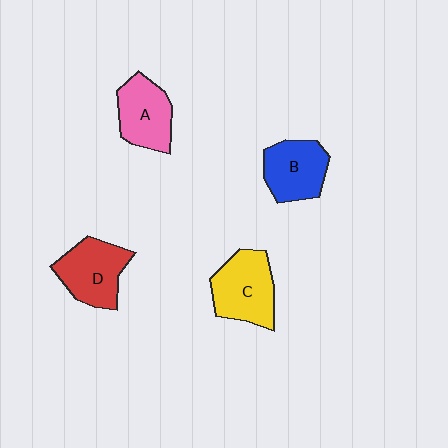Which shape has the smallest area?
Shape A (pink).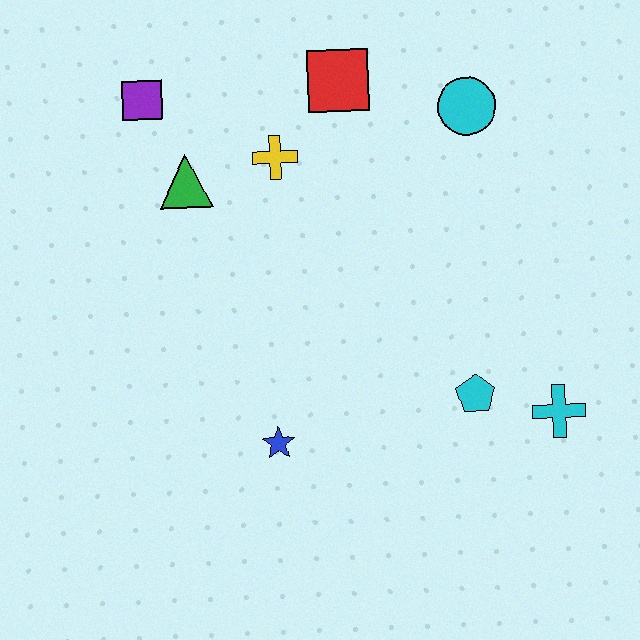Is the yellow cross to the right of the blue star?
Yes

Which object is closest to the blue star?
The cyan pentagon is closest to the blue star.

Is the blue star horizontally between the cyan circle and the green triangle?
Yes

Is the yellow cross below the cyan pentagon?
No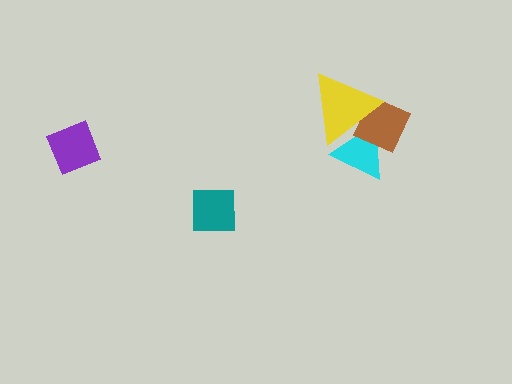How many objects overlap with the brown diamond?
2 objects overlap with the brown diamond.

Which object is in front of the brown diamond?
The yellow triangle is in front of the brown diamond.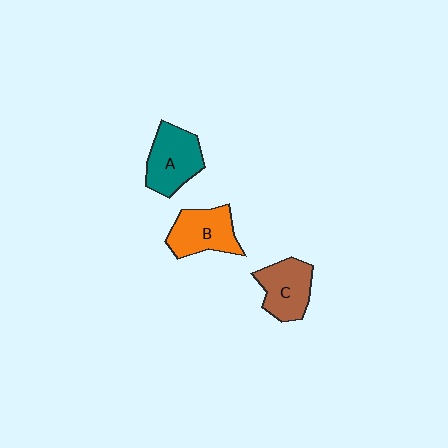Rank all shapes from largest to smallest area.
From largest to smallest: A (teal), B (orange), C (brown).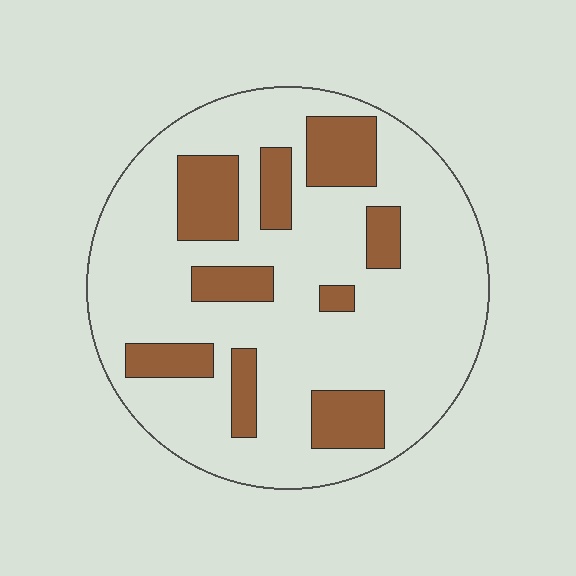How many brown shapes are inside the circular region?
9.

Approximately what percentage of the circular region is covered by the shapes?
Approximately 25%.